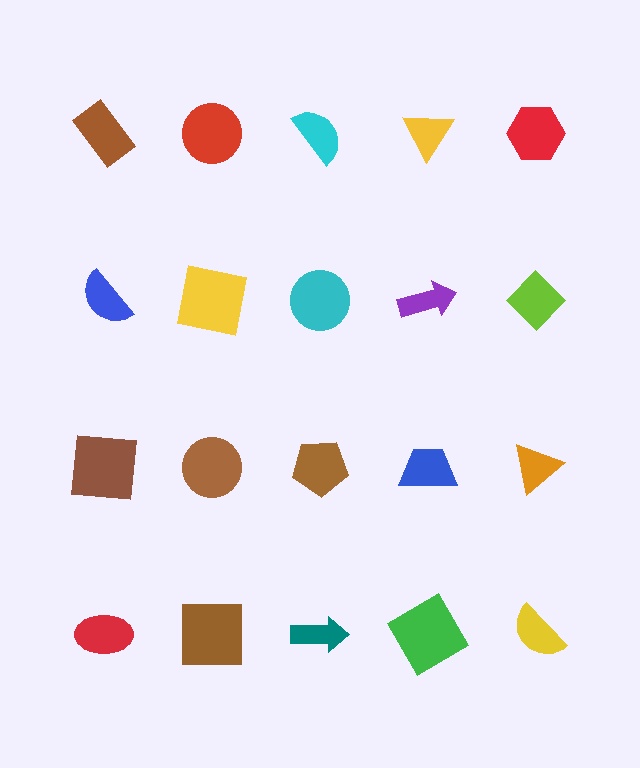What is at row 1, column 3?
A cyan semicircle.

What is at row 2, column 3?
A cyan circle.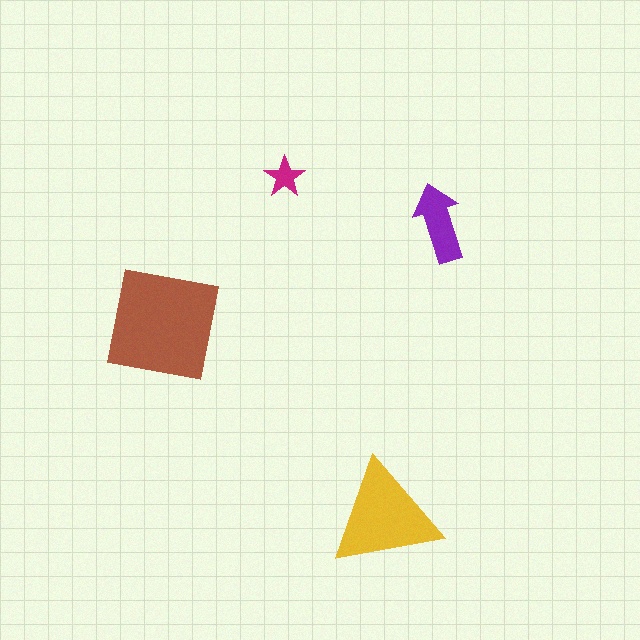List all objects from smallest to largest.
The magenta star, the purple arrow, the yellow triangle, the brown square.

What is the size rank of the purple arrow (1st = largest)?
3rd.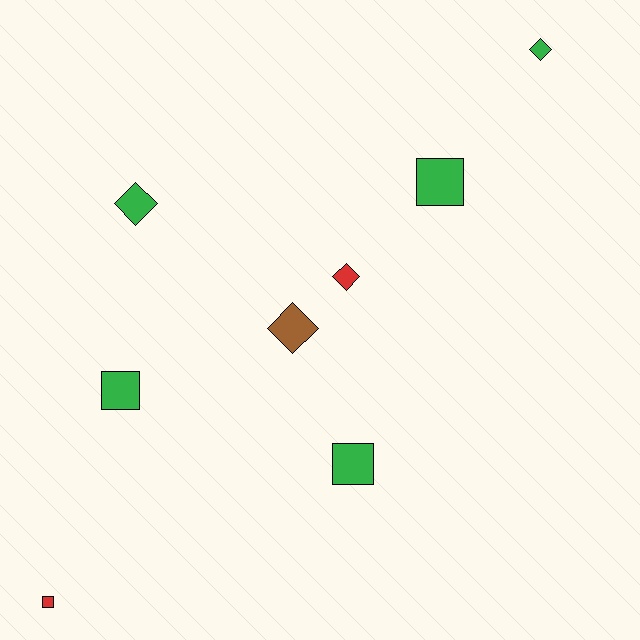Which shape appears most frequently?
Square, with 4 objects.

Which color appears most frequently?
Green, with 5 objects.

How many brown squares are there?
There are no brown squares.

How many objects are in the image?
There are 8 objects.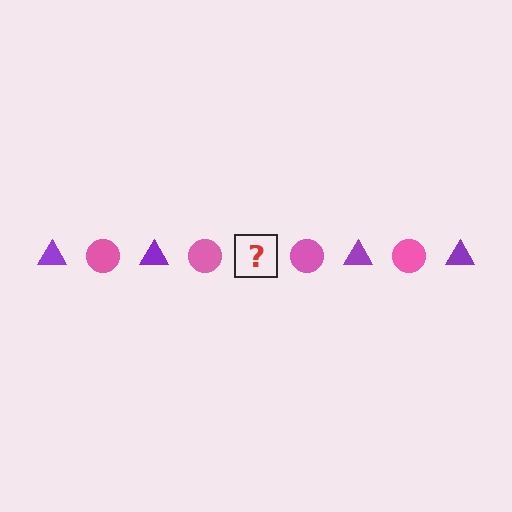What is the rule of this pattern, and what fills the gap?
The rule is that the pattern alternates between purple triangle and pink circle. The gap should be filled with a purple triangle.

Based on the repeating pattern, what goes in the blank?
The blank should be a purple triangle.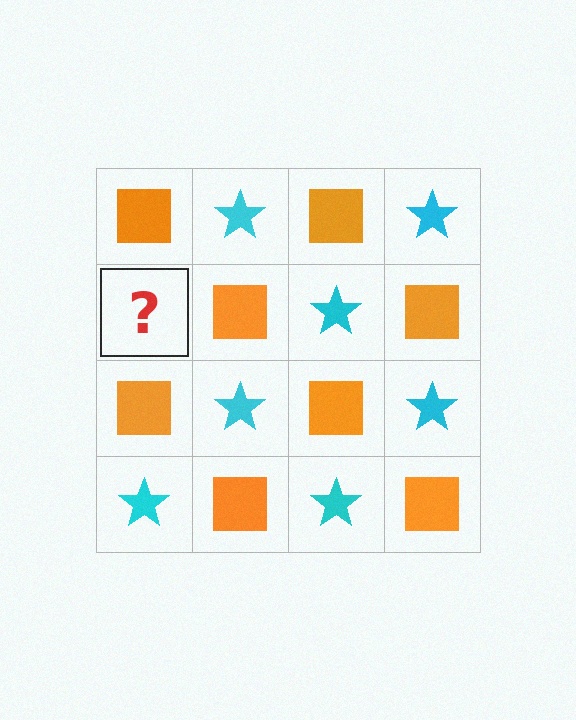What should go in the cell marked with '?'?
The missing cell should contain a cyan star.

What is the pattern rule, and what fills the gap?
The rule is that it alternates orange square and cyan star in a checkerboard pattern. The gap should be filled with a cyan star.